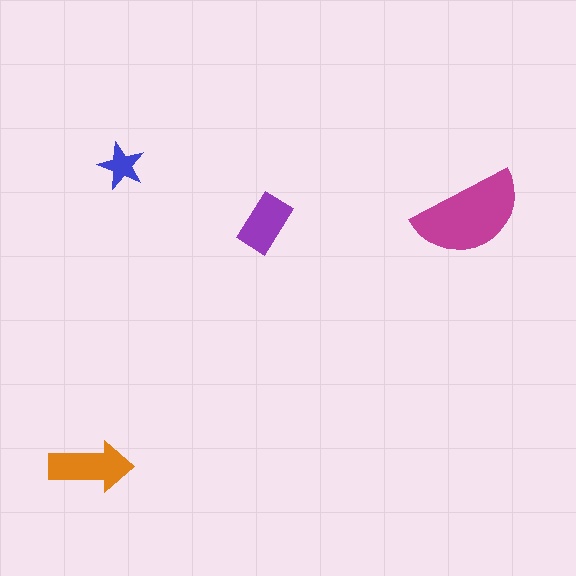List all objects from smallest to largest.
The blue star, the purple rectangle, the orange arrow, the magenta semicircle.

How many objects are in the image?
There are 4 objects in the image.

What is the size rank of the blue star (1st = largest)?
4th.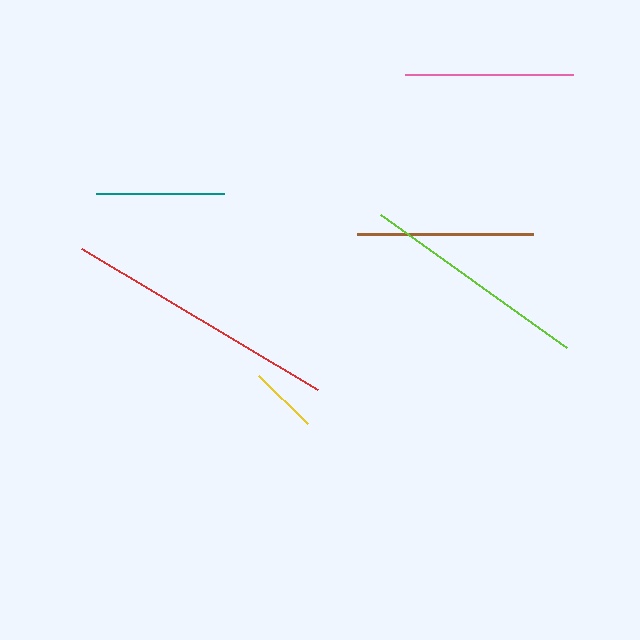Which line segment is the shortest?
The yellow line is the shortest at approximately 69 pixels.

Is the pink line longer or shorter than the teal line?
The pink line is longer than the teal line.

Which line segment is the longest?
The red line is the longest at approximately 275 pixels.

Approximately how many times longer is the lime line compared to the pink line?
The lime line is approximately 1.4 times the length of the pink line.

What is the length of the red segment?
The red segment is approximately 275 pixels long.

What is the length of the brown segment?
The brown segment is approximately 176 pixels long.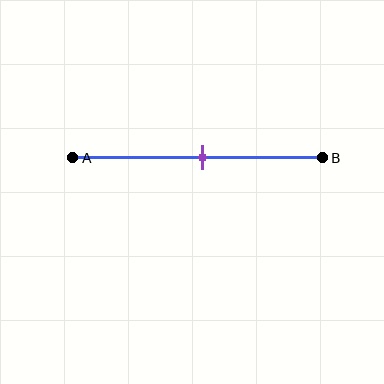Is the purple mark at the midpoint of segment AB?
Yes, the mark is approximately at the midpoint.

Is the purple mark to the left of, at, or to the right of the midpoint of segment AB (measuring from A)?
The purple mark is approximately at the midpoint of segment AB.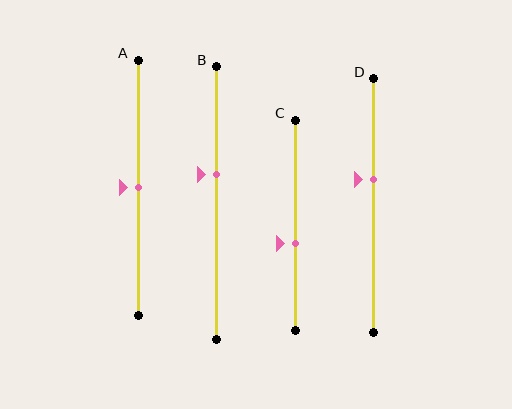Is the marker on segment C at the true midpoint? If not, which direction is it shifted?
No, the marker on segment C is shifted downward by about 8% of the segment length.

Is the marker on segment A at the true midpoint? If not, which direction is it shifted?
Yes, the marker on segment A is at the true midpoint.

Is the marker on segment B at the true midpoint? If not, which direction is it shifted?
No, the marker on segment B is shifted upward by about 10% of the segment length.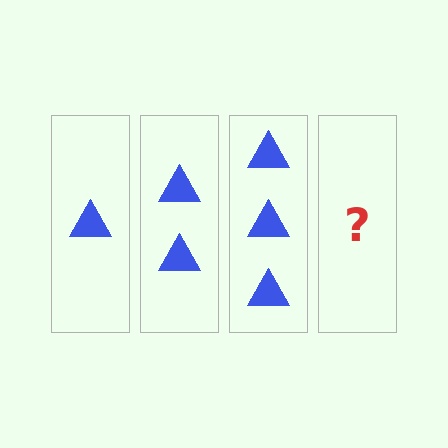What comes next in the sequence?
The next element should be 4 triangles.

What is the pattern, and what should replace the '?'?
The pattern is that each step adds one more triangle. The '?' should be 4 triangles.